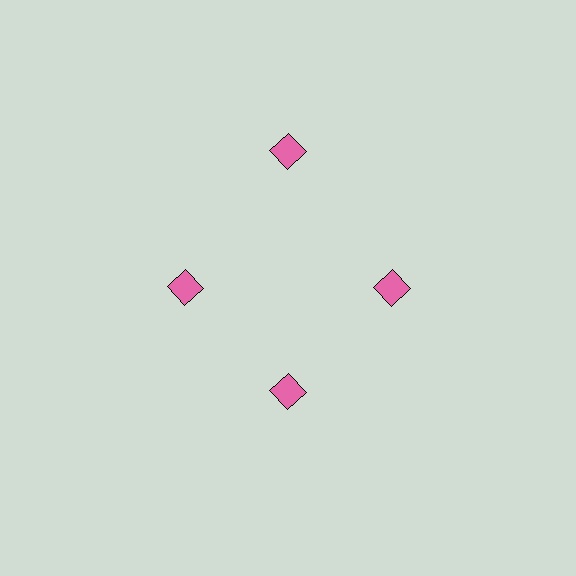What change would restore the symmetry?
The symmetry would be restored by moving it inward, back onto the ring so that all 4 diamonds sit at equal angles and equal distance from the center.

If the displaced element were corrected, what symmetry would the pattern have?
It would have 4-fold rotational symmetry — the pattern would map onto itself every 90 degrees.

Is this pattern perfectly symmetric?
No. The 4 pink diamonds are arranged in a ring, but one element near the 12 o'clock position is pushed outward from the center, breaking the 4-fold rotational symmetry.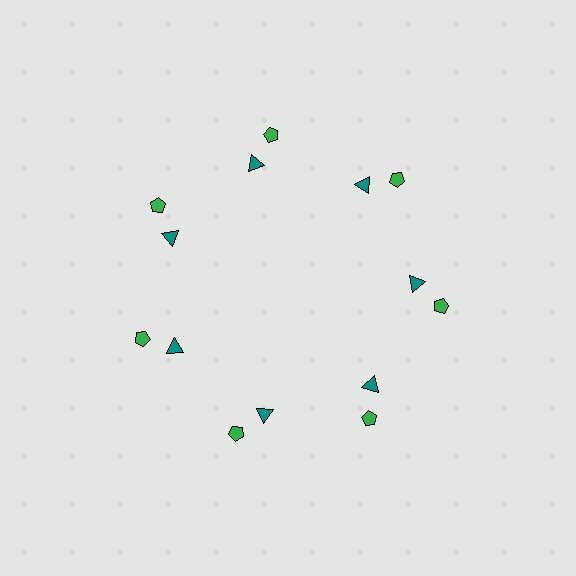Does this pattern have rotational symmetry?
Yes, this pattern has 7-fold rotational symmetry. It looks the same after rotating 51 degrees around the center.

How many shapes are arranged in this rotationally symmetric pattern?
There are 14 shapes, arranged in 7 groups of 2.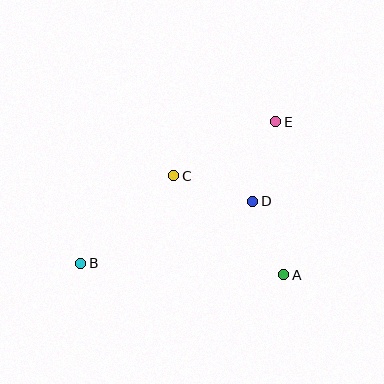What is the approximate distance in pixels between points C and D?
The distance between C and D is approximately 83 pixels.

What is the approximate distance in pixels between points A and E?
The distance between A and E is approximately 153 pixels.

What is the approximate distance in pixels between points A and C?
The distance between A and C is approximately 148 pixels.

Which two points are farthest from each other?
Points B and E are farthest from each other.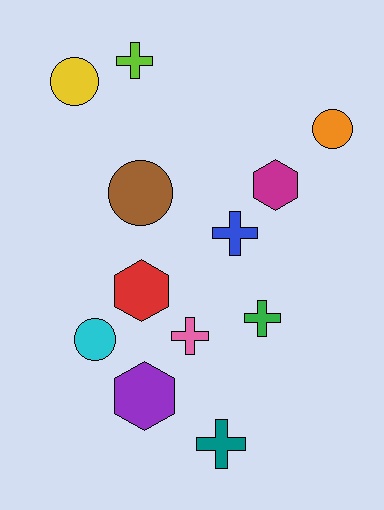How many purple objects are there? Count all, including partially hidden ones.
There is 1 purple object.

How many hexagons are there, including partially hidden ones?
There are 3 hexagons.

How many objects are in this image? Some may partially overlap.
There are 12 objects.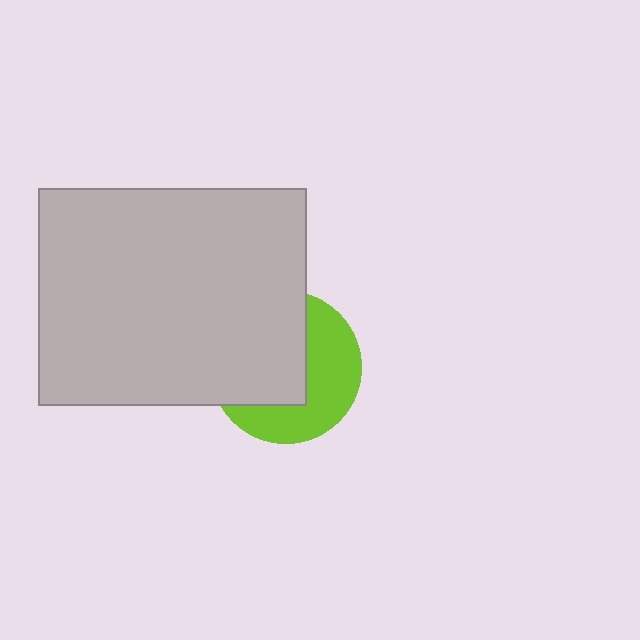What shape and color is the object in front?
The object in front is a light gray rectangle.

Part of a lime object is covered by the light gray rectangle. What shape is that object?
It is a circle.